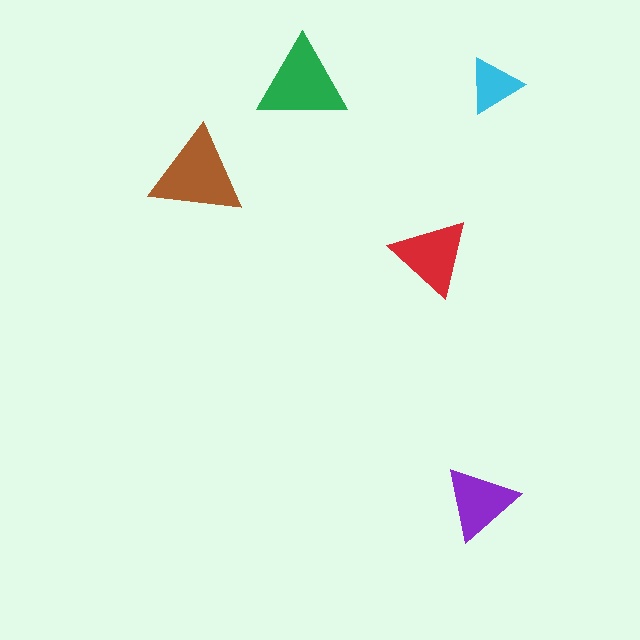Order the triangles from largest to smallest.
the brown one, the green one, the red one, the purple one, the cyan one.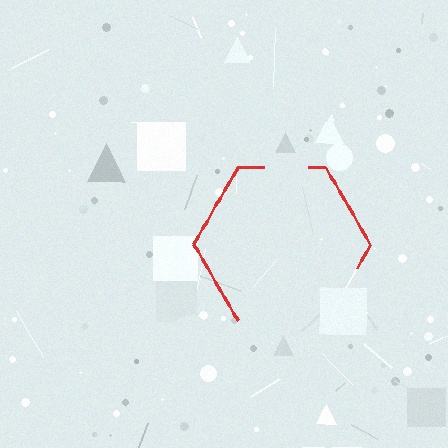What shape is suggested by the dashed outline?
The dashed outline suggests a hexagon.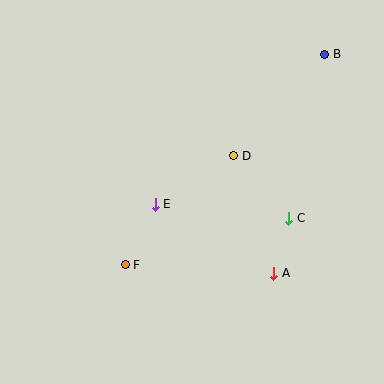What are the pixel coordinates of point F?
Point F is at (125, 265).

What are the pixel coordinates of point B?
Point B is at (325, 54).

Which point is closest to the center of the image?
Point E at (155, 204) is closest to the center.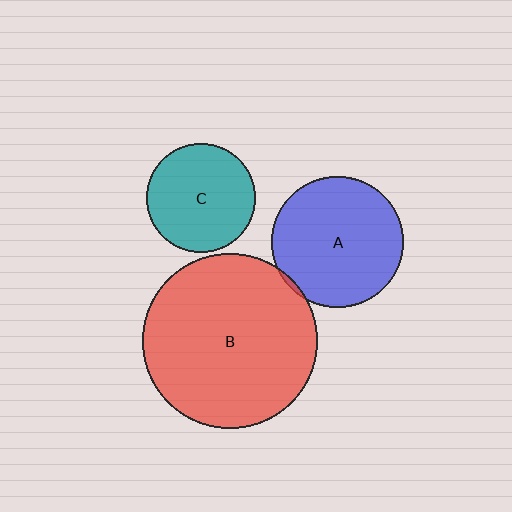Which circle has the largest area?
Circle B (red).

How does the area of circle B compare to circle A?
Approximately 1.8 times.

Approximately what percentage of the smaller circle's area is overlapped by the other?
Approximately 5%.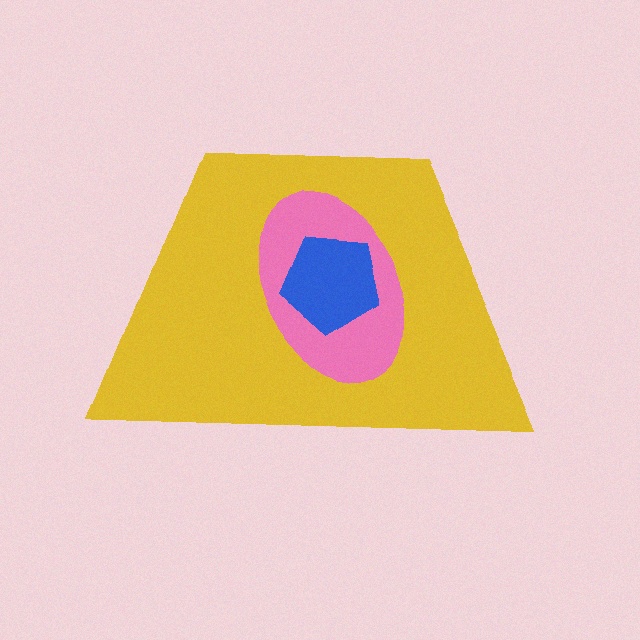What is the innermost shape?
The blue pentagon.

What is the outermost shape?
The yellow trapezoid.